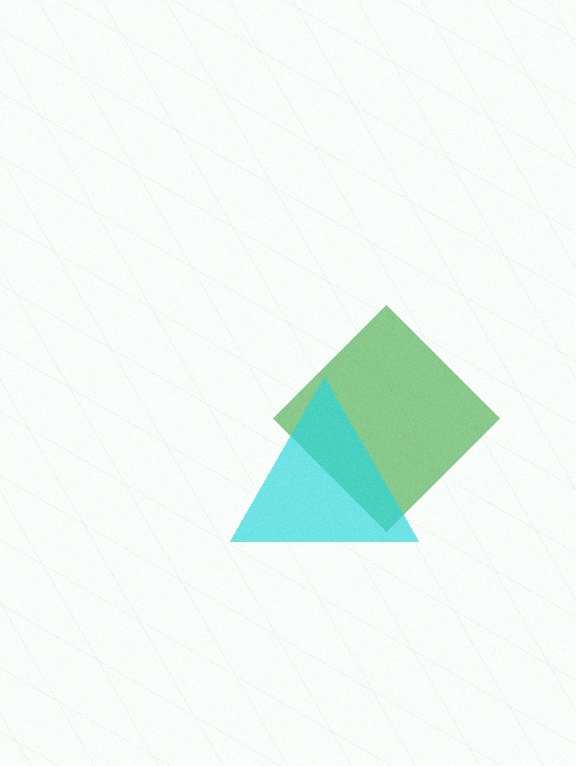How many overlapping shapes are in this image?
There are 2 overlapping shapes in the image.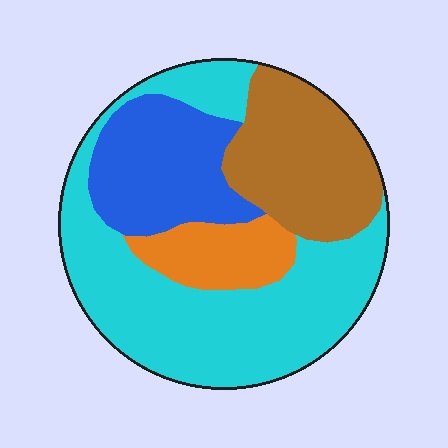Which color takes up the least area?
Orange, at roughly 10%.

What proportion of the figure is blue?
Blue takes up about one fifth (1/5) of the figure.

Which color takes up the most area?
Cyan, at roughly 45%.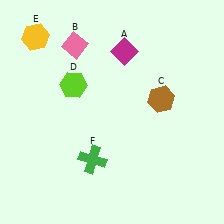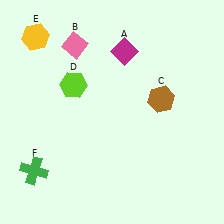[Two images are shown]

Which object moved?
The green cross (F) moved left.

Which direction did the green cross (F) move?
The green cross (F) moved left.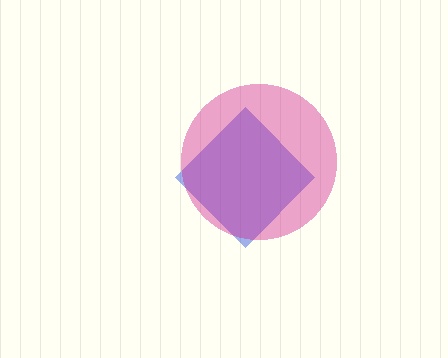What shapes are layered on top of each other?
The layered shapes are: a blue diamond, a magenta circle.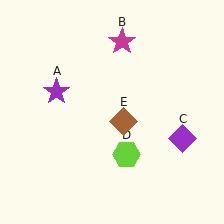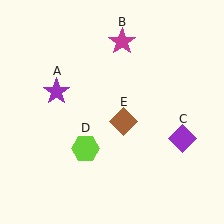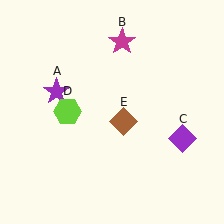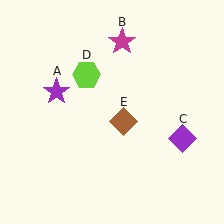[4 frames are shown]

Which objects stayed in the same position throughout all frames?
Purple star (object A) and magenta star (object B) and purple diamond (object C) and brown diamond (object E) remained stationary.